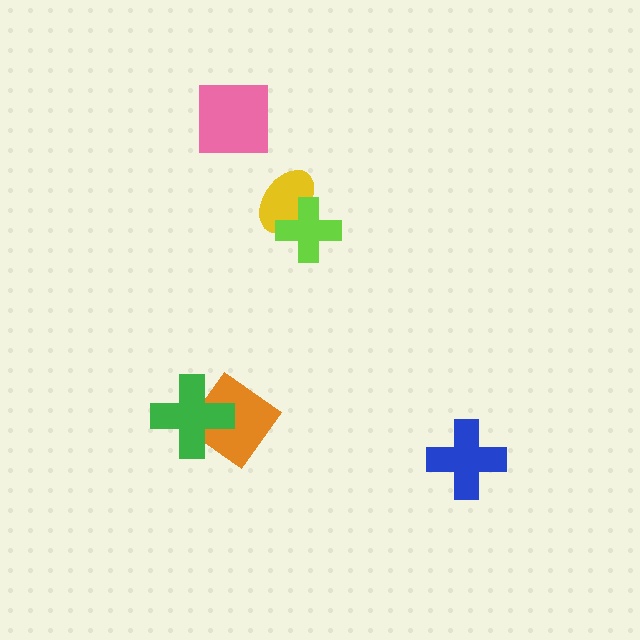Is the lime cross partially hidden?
No, no other shape covers it.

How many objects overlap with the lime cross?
1 object overlaps with the lime cross.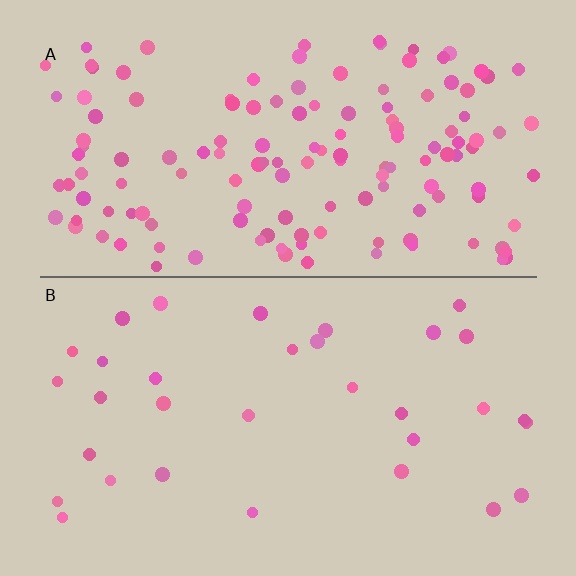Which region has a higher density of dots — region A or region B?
A (the top).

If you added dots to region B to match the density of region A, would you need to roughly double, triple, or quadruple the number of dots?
Approximately quadruple.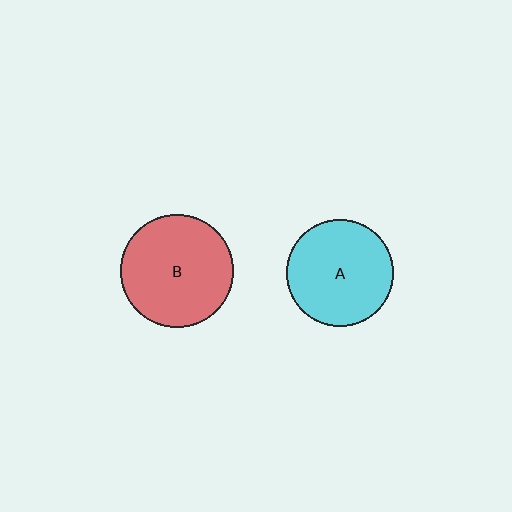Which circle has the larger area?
Circle B (red).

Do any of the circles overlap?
No, none of the circles overlap.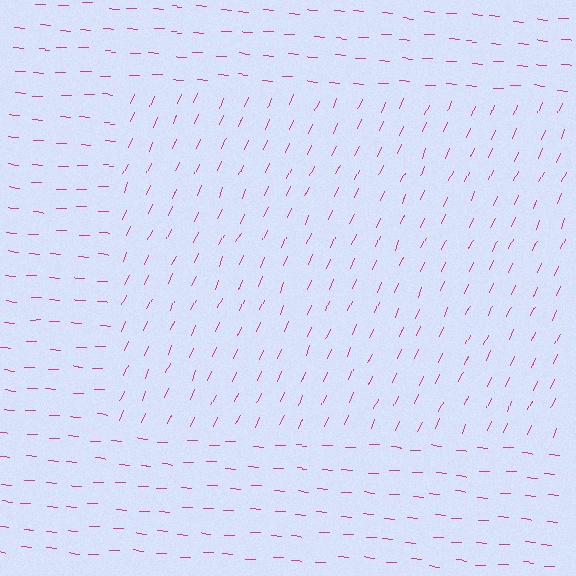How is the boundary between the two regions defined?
The boundary is defined purely by a change in line orientation (approximately 69 degrees difference). All lines are the same color and thickness.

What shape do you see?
I see a rectangle.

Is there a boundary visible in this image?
Yes, there is a texture boundary formed by a change in line orientation.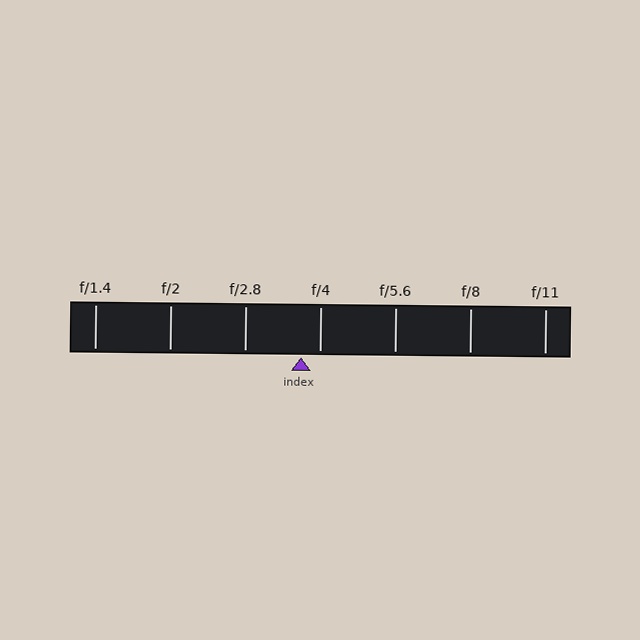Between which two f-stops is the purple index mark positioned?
The index mark is between f/2.8 and f/4.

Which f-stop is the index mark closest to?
The index mark is closest to f/4.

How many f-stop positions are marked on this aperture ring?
There are 7 f-stop positions marked.